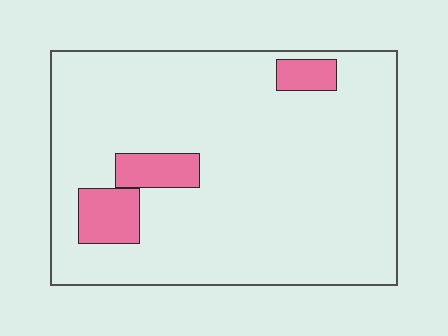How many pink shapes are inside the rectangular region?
3.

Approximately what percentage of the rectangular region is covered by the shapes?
Approximately 10%.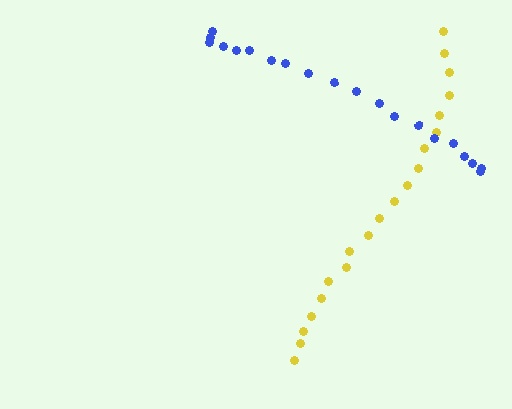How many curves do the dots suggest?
There are 2 distinct paths.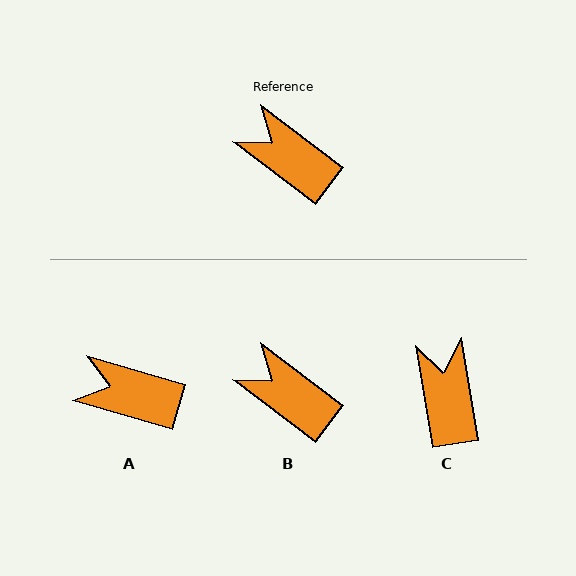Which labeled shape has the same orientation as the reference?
B.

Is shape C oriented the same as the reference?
No, it is off by about 43 degrees.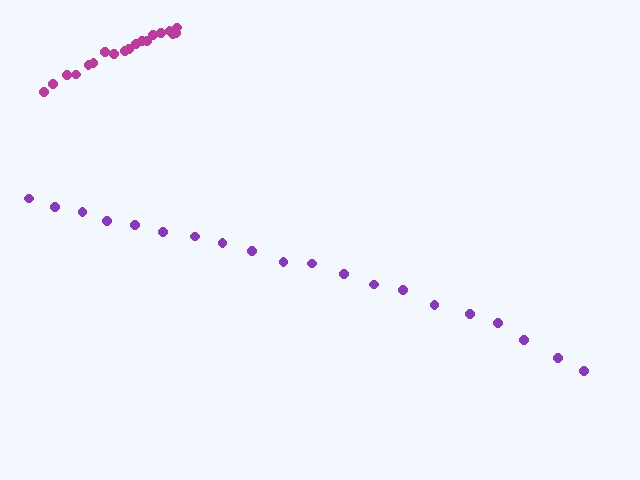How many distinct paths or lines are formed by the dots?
There are 2 distinct paths.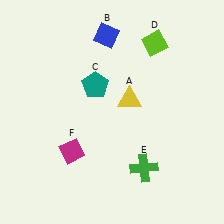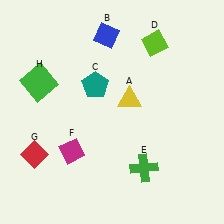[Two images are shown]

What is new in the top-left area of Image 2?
A green square (H) was added in the top-left area of Image 2.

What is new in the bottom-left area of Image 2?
A red diamond (G) was added in the bottom-left area of Image 2.